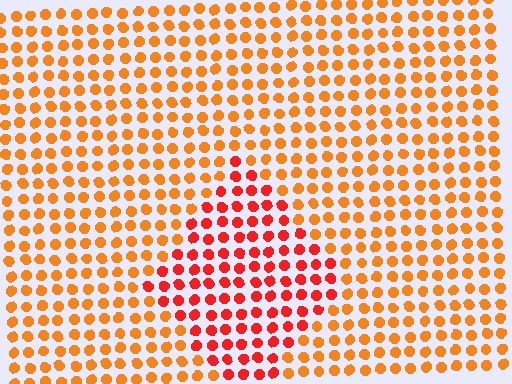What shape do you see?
I see a diamond.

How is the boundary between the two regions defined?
The boundary is defined purely by a slight shift in hue (about 30 degrees). Spacing, size, and orientation are identical on both sides.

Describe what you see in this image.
The image is filled with small orange elements in a uniform arrangement. A diamond-shaped region is visible where the elements are tinted to a slightly different hue, forming a subtle color boundary.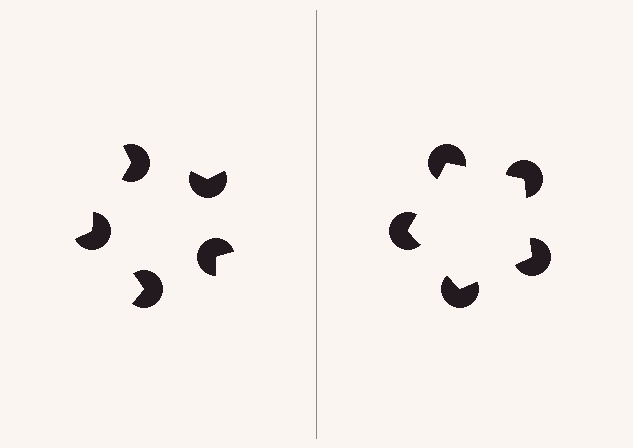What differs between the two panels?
The pac-man discs are positioned identically on both sides; only the wedge orientations differ. On the right they align to a pentagon; on the left they are misaligned.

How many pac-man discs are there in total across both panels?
10 — 5 on each side.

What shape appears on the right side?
An illusory pentagon.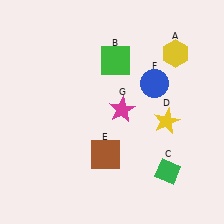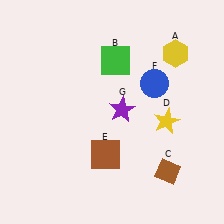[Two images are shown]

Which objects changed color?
C changed from green to brown. G changed from magenta to purple.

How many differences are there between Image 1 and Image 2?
There are 2 differences between the two images.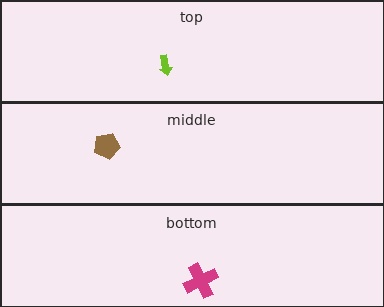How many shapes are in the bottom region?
1.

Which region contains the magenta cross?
The bottom region.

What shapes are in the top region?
The lime arrow.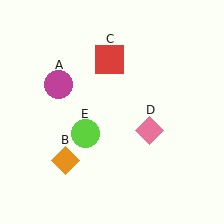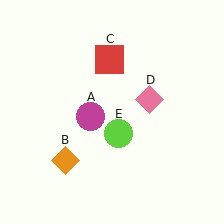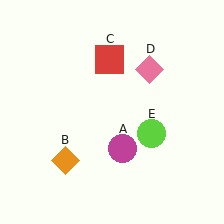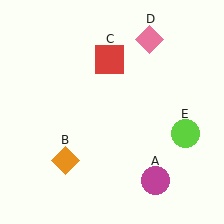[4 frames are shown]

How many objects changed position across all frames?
3 objects changed position: magenta circle (object A), pink diamond (object D), lime circle (object E).